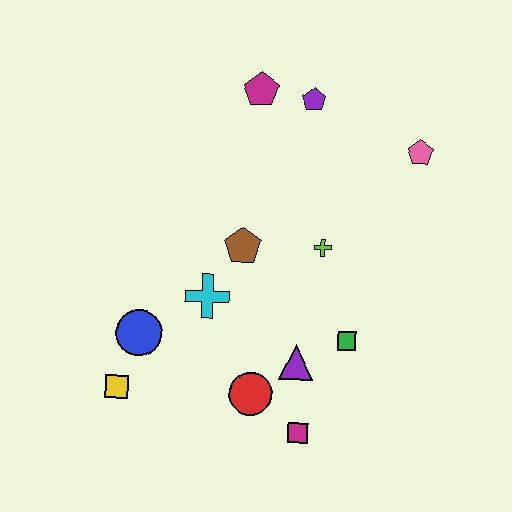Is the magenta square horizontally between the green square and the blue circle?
Yes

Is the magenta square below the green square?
Yes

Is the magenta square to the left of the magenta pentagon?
No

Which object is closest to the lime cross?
The brown pentagon is closest to the lime cross.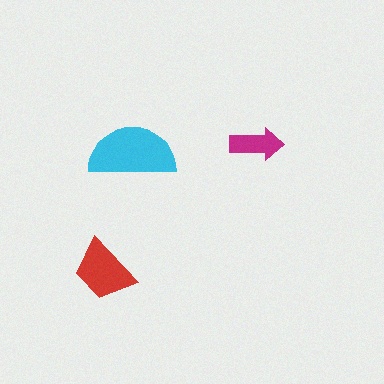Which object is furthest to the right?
The magenta arrow is rightmost.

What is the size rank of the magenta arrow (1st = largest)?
3rd.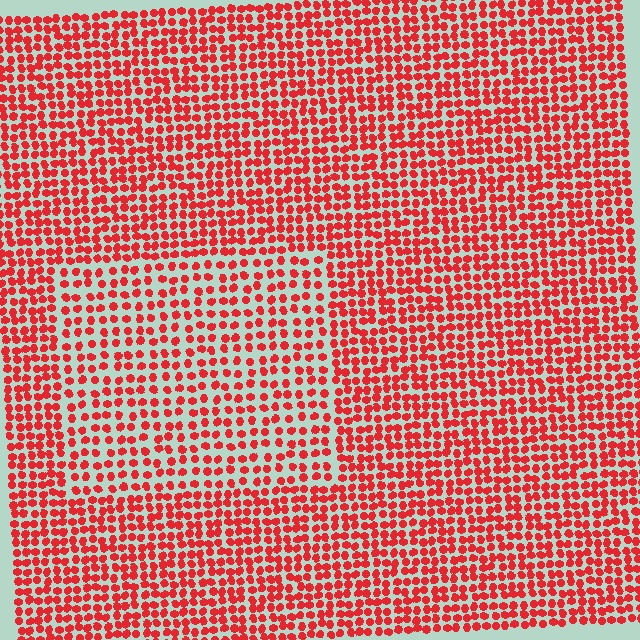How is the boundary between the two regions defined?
The boundary is defined by a change in element density (approximately 1.6x ratio). All elements are the same color, size, and shape.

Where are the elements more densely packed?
The elements are more densely packed outside the rectangle boundary.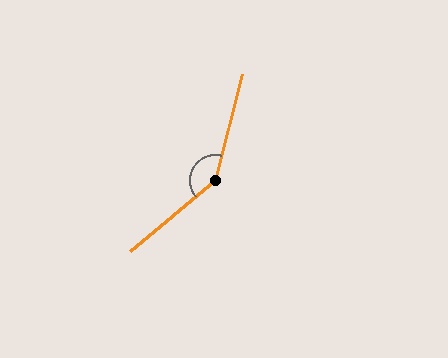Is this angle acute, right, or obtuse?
It is obtuse.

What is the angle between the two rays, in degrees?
Approximately 145 degrees.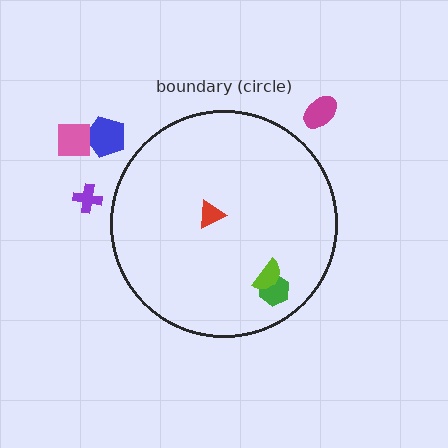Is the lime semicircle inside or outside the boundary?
Inside.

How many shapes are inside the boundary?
3 inside, 4 outside.